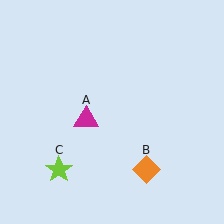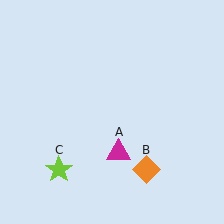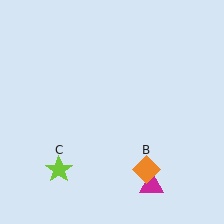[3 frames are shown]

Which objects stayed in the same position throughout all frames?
Orange diamond (object B) and lime star (object C) remained stationary.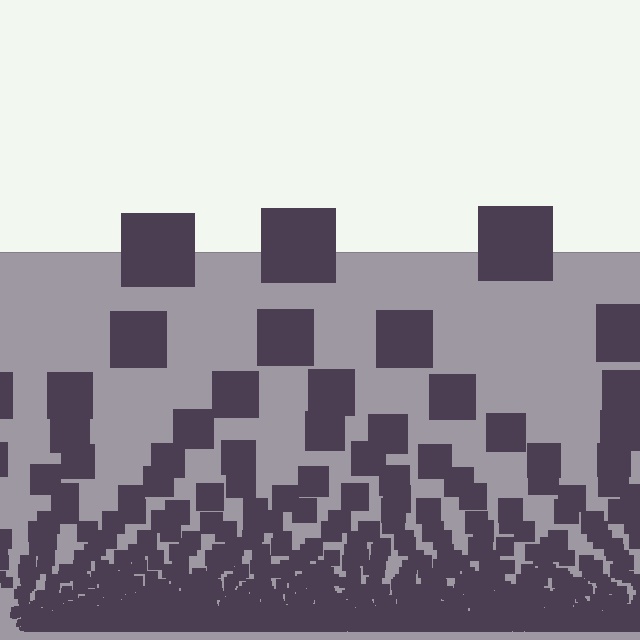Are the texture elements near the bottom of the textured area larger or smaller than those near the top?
Smaller. The gradient is inverted — elements near the bottom are smaller and denser.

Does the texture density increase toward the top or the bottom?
Density increases toward the bottom.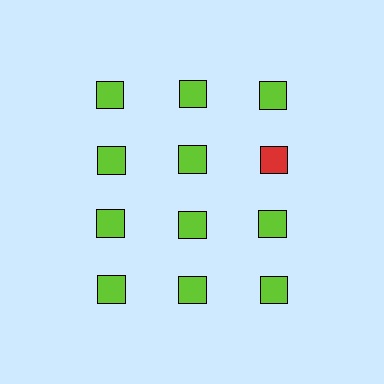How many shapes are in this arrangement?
There are 12 shapes arranged in a grid pattern.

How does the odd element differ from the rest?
It has a different color: red instead of lime.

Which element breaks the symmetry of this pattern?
The red square in the second row, center column breaks the symmetry. All other shapes are lime squares.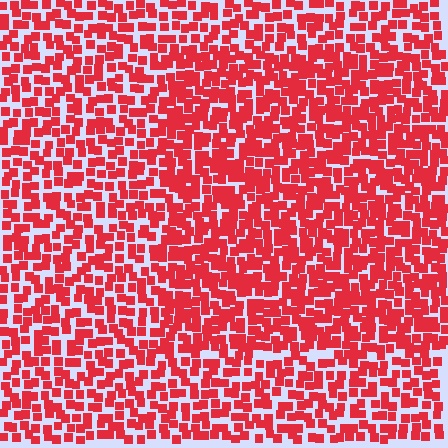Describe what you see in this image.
The image contains small red elements arranged at two different densities. A rectangle-shaped region is visible where the elements are more densely packed than the surrounding area.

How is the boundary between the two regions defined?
The boundary is defined by a change in element density (approximately 1.4x ratio). All elements are the same color, size, and shape.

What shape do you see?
I see a rectangle.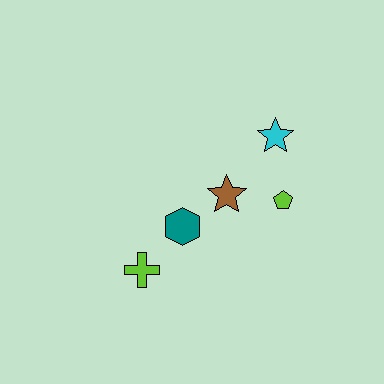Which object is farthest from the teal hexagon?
The cyan star is farthest from the teal hexagon.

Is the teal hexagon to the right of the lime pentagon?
No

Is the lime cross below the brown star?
Yes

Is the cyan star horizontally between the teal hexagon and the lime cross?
No